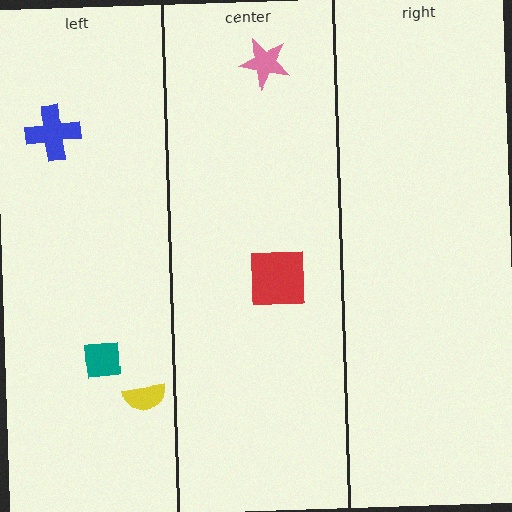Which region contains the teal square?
The left region.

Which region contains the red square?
The center region.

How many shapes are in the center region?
2.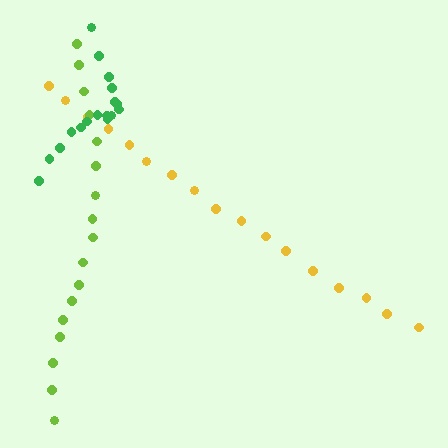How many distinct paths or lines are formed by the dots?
There are 3 distinct paths.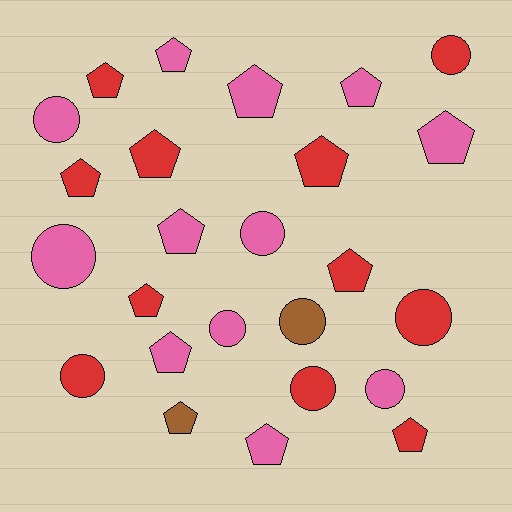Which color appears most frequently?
Pink, with 12 objects.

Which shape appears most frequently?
Pentagon, with 15 objects.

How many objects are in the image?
There are 25 objects.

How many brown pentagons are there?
There is 1 brown pentagon.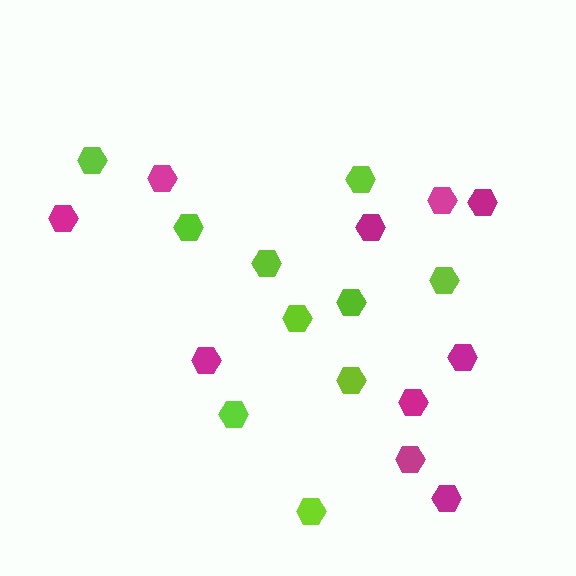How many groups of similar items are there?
There are 2 groups: one group of magenta hexagons (10) and one group of lime hexagons (10).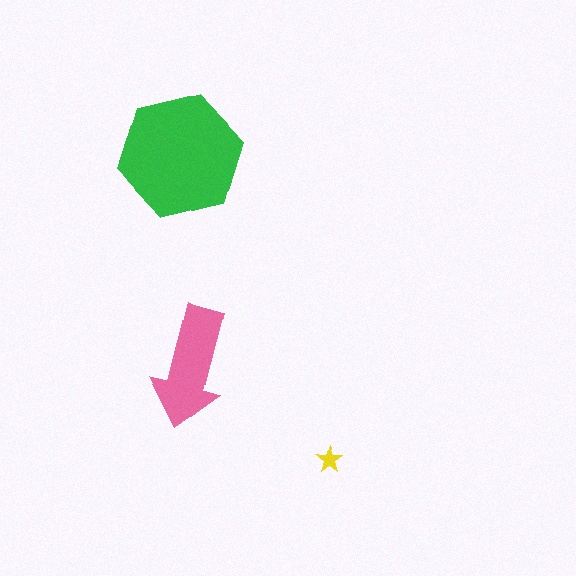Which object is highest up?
The green hexagon is topmost.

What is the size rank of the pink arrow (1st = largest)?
2nd.